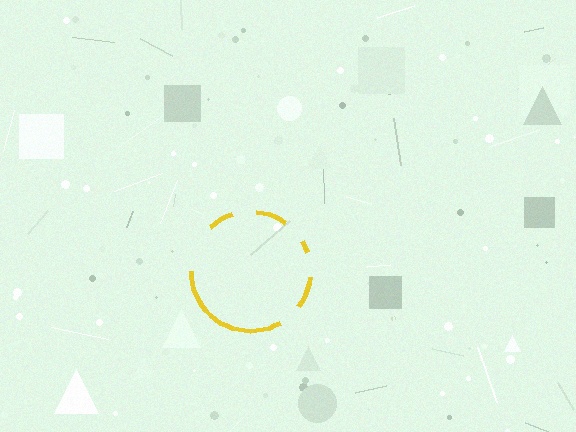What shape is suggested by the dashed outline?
The dashed outline suggests a circle.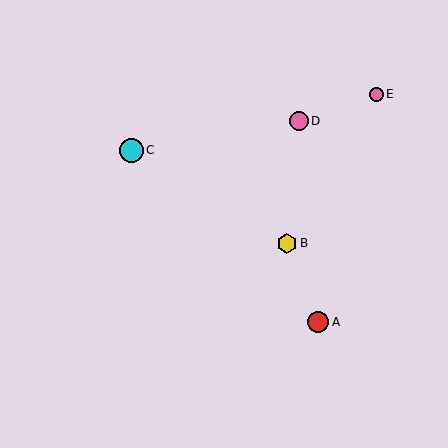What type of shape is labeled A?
Shape A is a red circle.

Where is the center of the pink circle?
The center of the pink circle is at (299, 121).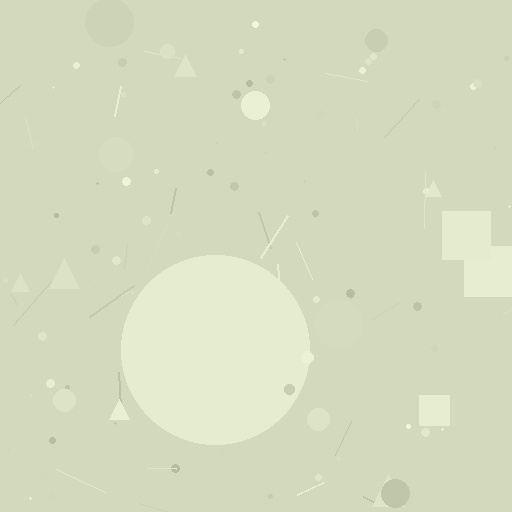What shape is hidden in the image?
A circle is hidden in the image.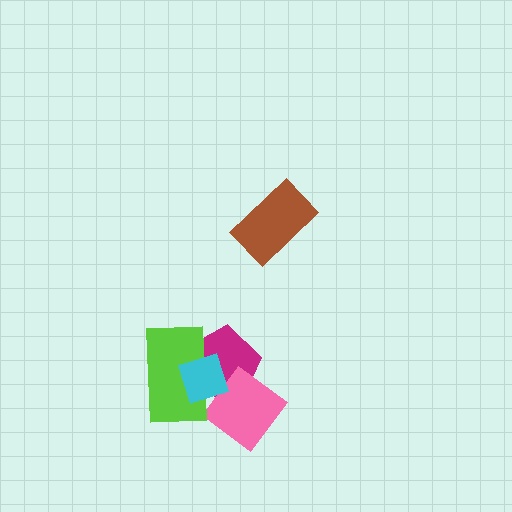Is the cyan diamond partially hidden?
No, no other shape covers it.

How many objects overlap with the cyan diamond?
3 objects overlap with the cyan diamond.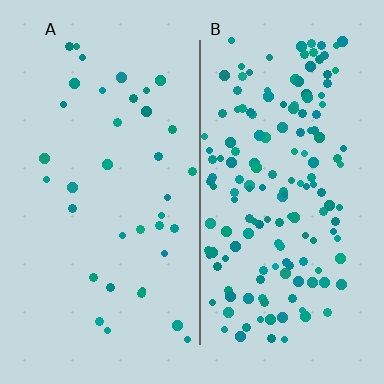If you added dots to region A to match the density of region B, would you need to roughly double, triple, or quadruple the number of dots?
Approximately quadruple.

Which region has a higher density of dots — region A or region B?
B (the right).